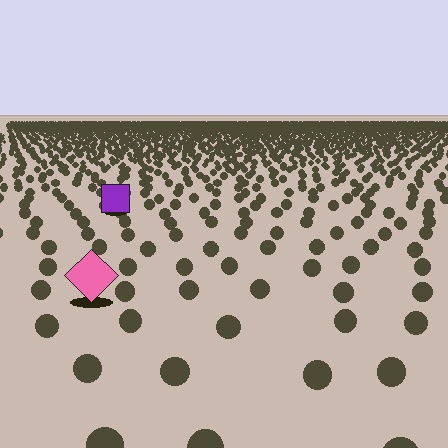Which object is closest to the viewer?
The pink diamond is closest. The texture marks near it are larger and more spread out.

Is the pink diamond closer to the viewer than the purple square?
Yes. The pink diamond is closer — you can tell from the texture gradient: the ground texture is coarser near it.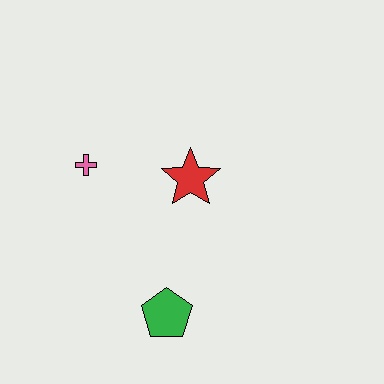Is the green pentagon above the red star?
No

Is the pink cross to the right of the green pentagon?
No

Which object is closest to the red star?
The pink cross is closest to the red star.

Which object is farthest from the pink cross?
The green pentagon is farthest from the pink cross.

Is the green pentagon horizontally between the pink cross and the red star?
Yes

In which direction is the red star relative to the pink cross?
The red star is to the right of the pink cross.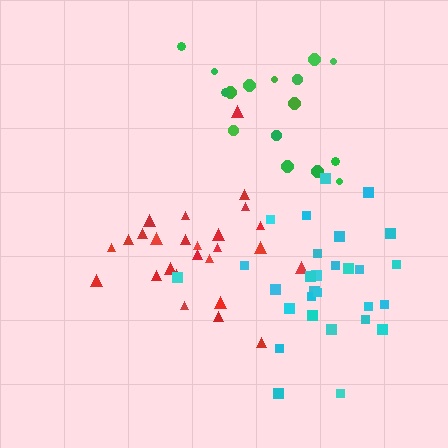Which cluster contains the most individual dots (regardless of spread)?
Cyan (29).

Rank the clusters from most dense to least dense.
red, cyan, green.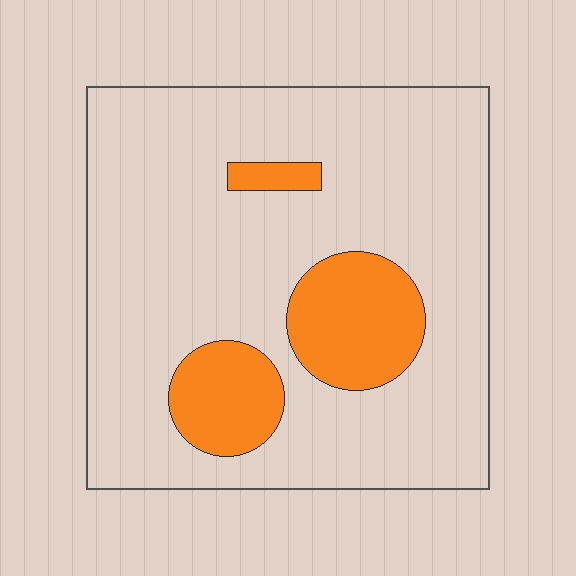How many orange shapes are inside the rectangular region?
3.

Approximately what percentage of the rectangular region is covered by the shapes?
Approximately 20%.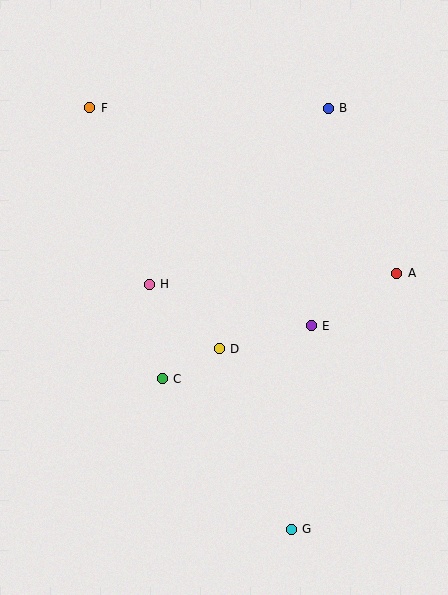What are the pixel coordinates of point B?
Point B is at (328, 108).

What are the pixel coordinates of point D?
Point D is at (219, 349).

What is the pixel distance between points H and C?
The distance between H and C is 95 pixels.